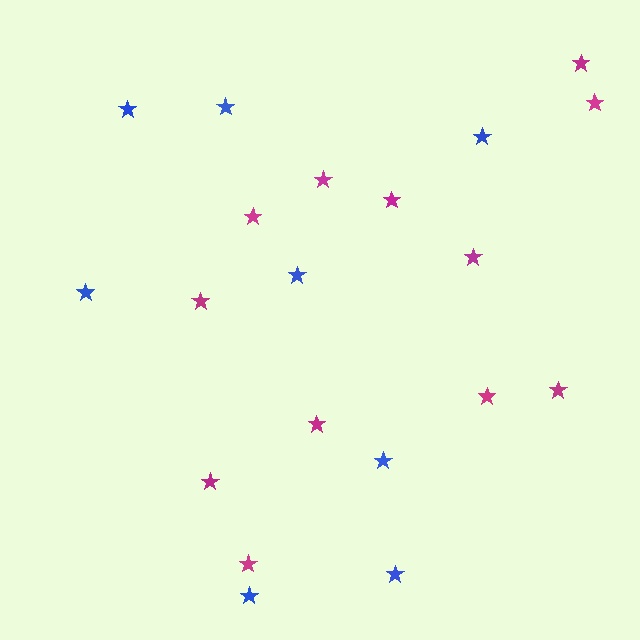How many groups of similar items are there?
There are 2 groups: one group of blue stars (8) and one group of magenta stars (12).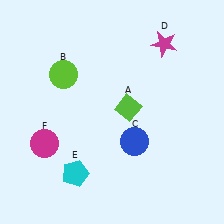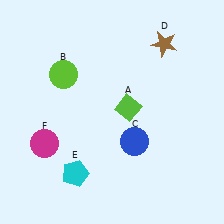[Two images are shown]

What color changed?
The star (D) changed from magenta in Image 1 to brown in Image 2.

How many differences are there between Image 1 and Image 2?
There is 1 difference between the two images.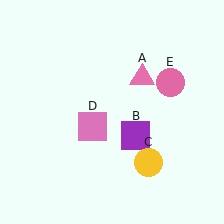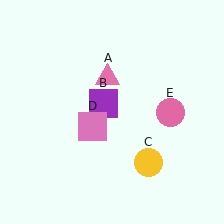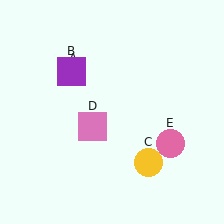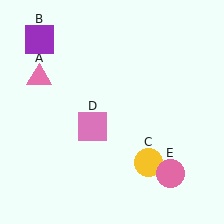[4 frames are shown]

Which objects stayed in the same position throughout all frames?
Yellow circle (object C) and pink square (object D) remained stationary.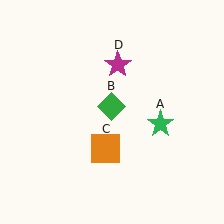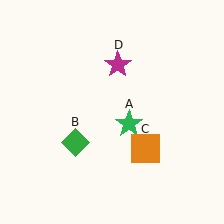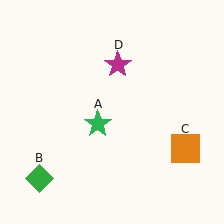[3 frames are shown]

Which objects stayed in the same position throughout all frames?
Magenta star (object D) remained stationary.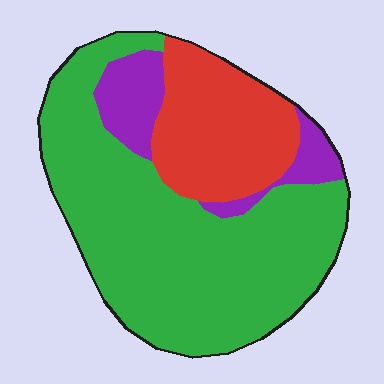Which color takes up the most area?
Green, at roughly 65%.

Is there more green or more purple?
Green.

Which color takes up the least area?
Purple, at roughly 10%.